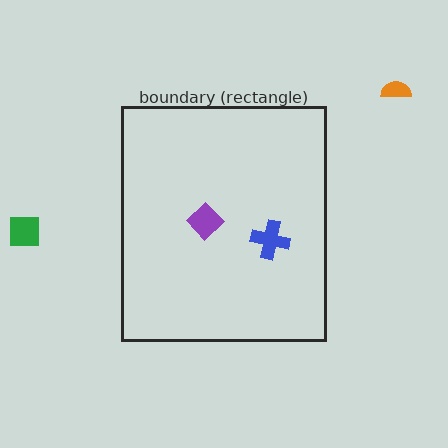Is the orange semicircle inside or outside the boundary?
Outside.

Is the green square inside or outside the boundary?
Outside.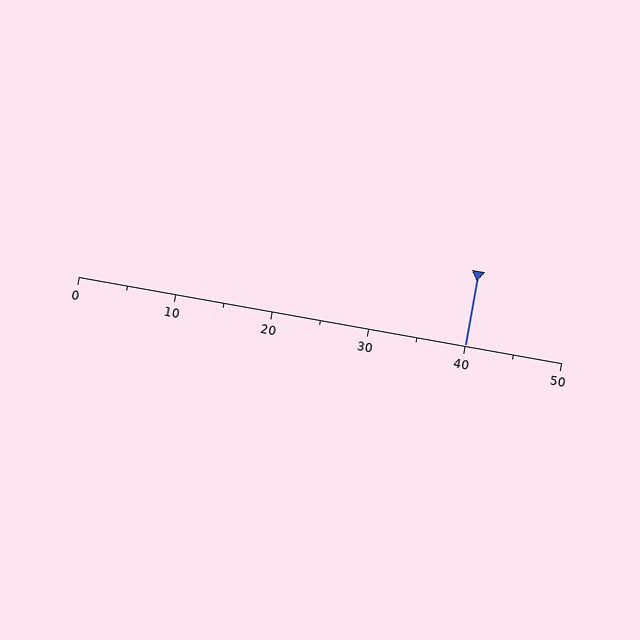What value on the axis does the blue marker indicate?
The marker indicates approximately 40.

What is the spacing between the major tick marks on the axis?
The major ticks are spaced 10 apart.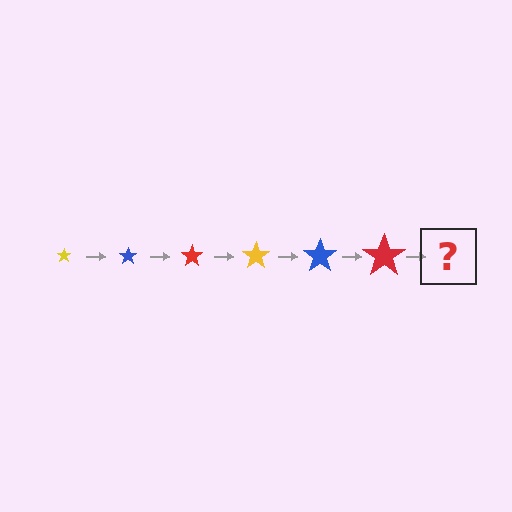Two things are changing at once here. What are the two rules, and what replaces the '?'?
The two rules are that the star grows larger each step and the color cycles through yellow, blue, and red. The '?' should be a yellow star, larger than the previous one.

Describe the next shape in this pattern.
It should be a yellow star, larger than the previous one.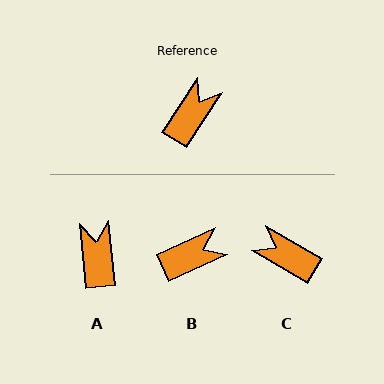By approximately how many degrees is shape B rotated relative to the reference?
Approximately 33 degrees clockwise.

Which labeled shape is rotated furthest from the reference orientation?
C, about 92 degrees away.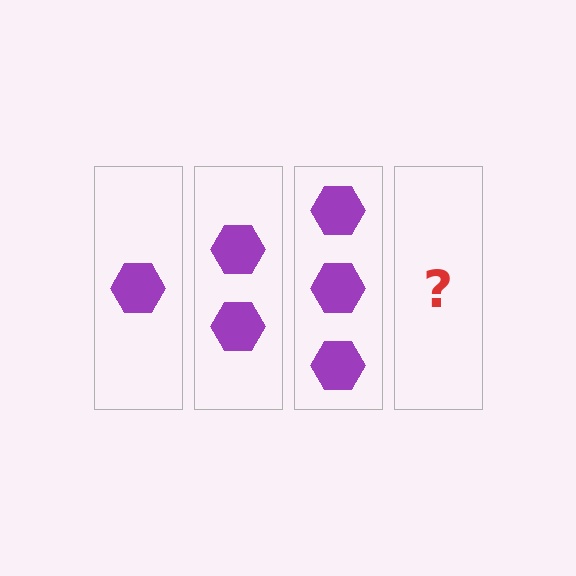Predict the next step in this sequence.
The next step is 4 hexagons.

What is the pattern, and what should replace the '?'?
The pattern is that each step adds one more hexagon. The '?' should be 4 hexagons.